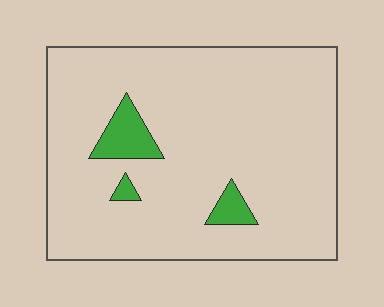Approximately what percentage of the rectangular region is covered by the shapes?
Approximately 5%.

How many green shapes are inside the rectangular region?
3.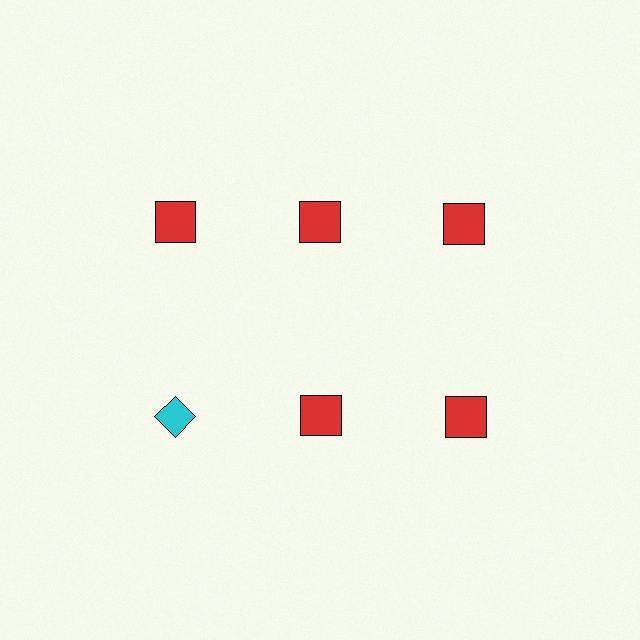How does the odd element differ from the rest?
It differs in both color (cyan instead of red) and shape (diamond instead of square).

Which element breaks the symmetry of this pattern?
The cyan diamond in the second row, leftmost column breaks the symmetry. All other shapes are red squares.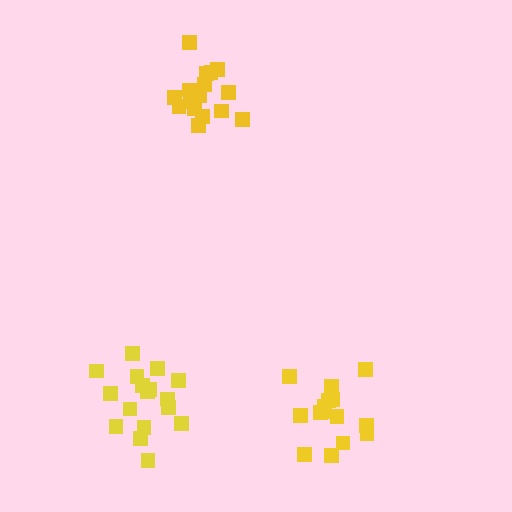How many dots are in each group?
Group 1: 15 dots, Group 2: 17 dots, Group 3: 17 dots (49 total).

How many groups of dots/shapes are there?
There are 3 groups.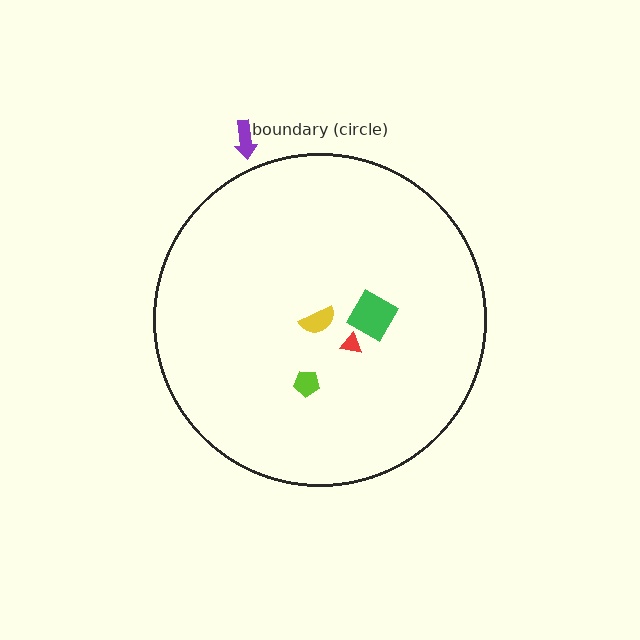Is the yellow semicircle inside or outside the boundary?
Inside.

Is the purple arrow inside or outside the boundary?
Outside.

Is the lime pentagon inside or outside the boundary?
Inside.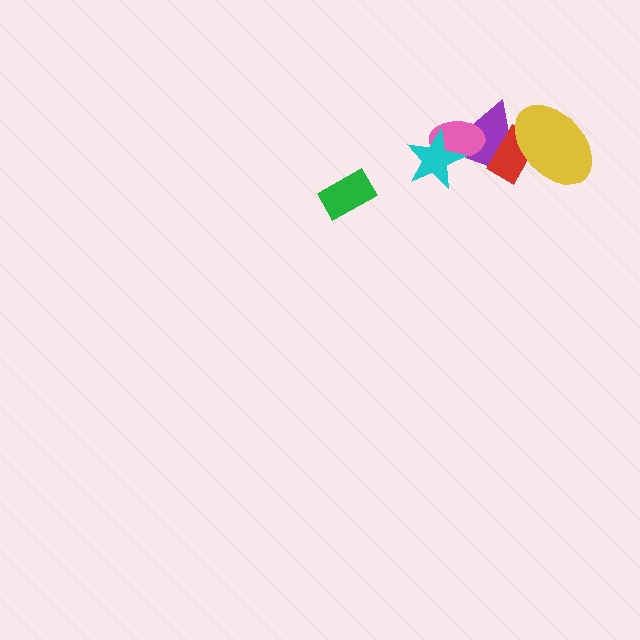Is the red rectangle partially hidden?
Yes, it is partially covered by another shape.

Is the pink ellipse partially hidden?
Yes, it is partially covered by another shape.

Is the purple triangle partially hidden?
Yes, it is partially covered by another shape.